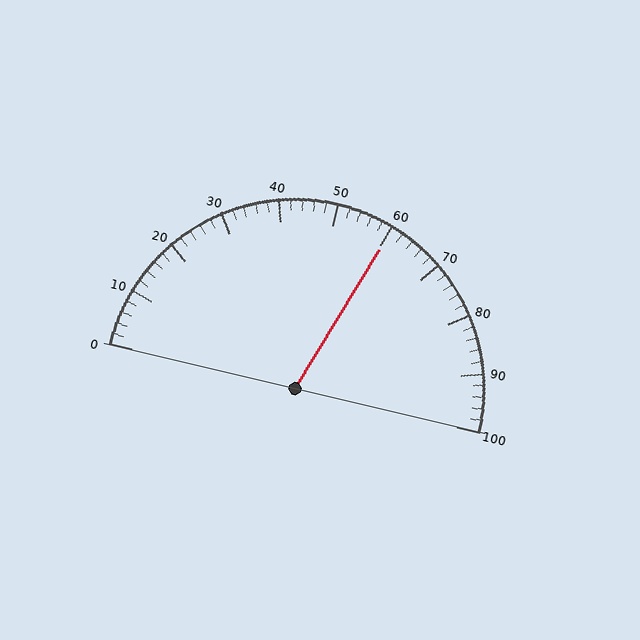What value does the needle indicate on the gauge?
The needle indicates approximately 60.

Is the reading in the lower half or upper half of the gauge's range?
The reading is in the upper half of the range (0 to 100).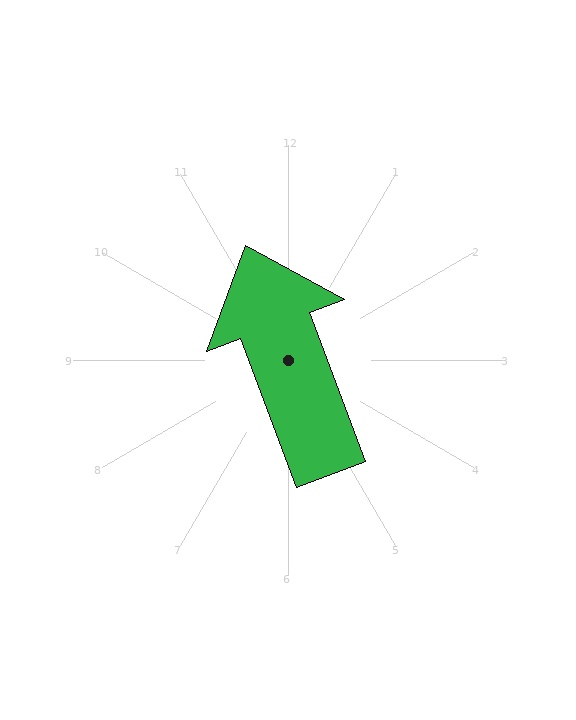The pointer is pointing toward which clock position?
Roughly 11 o'clock.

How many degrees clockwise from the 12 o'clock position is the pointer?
Approximately 340 degrees.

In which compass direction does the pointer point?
North.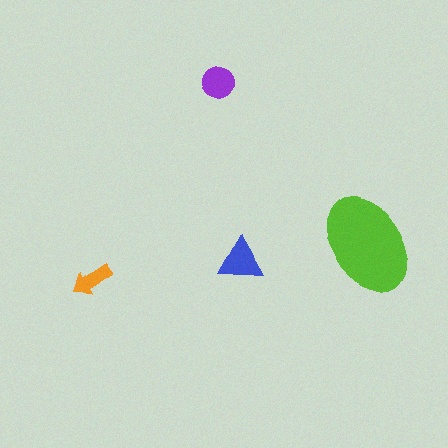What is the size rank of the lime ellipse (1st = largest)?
1st.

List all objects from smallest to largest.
The orange arrow, the purple circle, the blue triangle, the lime ellipse.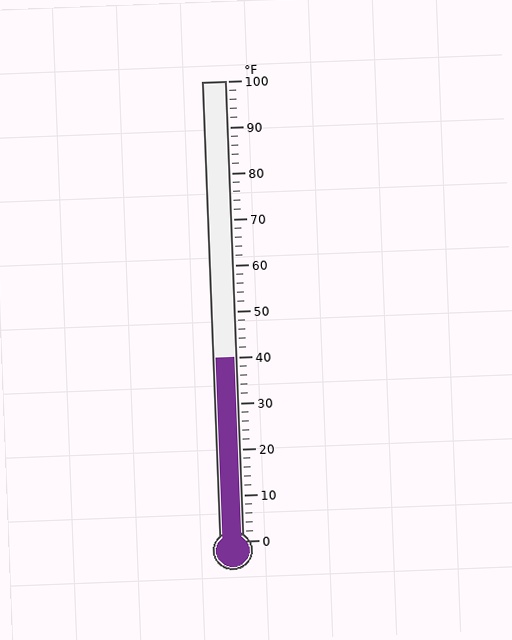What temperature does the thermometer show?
The thermometer shows approximately 40°F.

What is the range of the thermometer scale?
The thermometer scale ranges from 0°F to 100°F.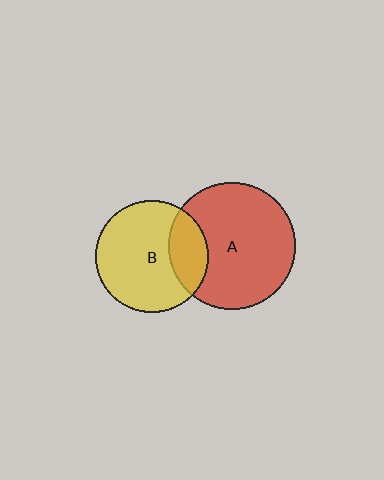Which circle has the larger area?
Circle A (red).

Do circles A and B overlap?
Yes.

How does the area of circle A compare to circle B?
Approximately 1.3 times.